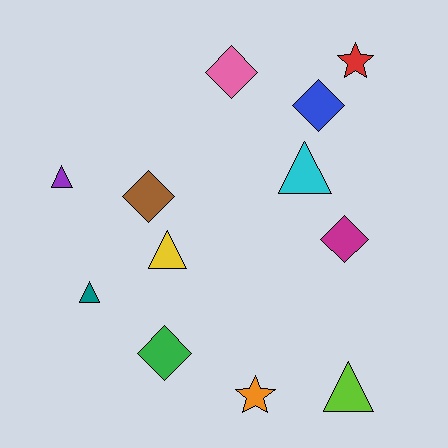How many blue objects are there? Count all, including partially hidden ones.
There is 1 blue object.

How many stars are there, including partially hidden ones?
There are 2 stars.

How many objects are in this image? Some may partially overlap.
There are 12 objects.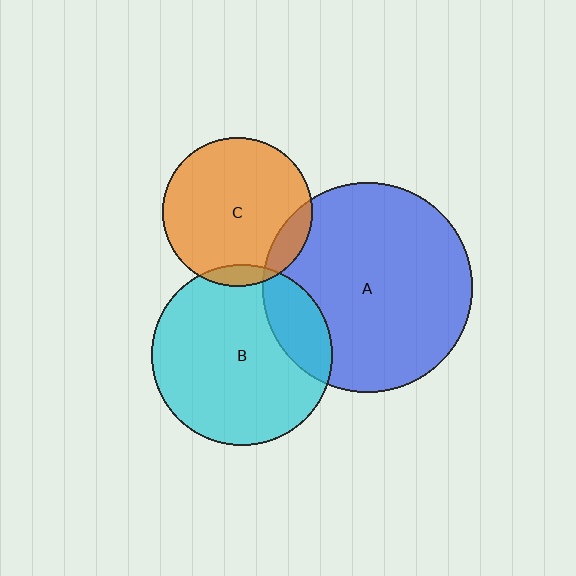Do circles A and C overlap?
Yes.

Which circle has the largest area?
Circle A (blue).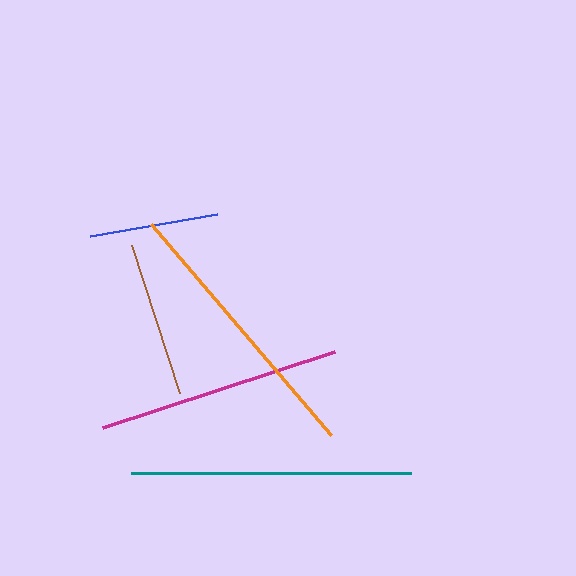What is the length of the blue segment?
The blue segment is approximately 129 pixels long.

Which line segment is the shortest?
The blue line is the shortest at approximately 129 pixels.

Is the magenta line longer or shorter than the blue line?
The magenta line is longer than the blue line.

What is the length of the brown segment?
The brown segment is approximately 156 pixels long.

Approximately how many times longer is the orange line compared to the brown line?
The orange line is approximately 1.8 times the length of the brown line.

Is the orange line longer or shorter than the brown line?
The orange line is longer than the brown line.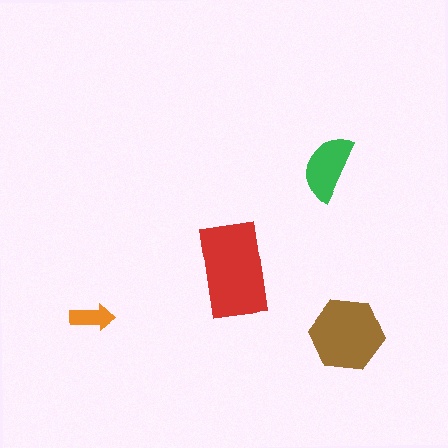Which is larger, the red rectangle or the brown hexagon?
The red rectangle.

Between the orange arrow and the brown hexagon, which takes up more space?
The brown hexagon.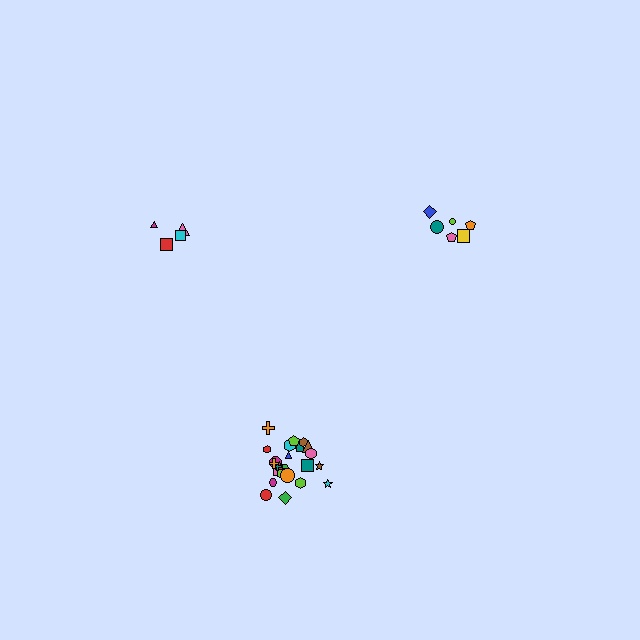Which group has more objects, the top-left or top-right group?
The top-right group.